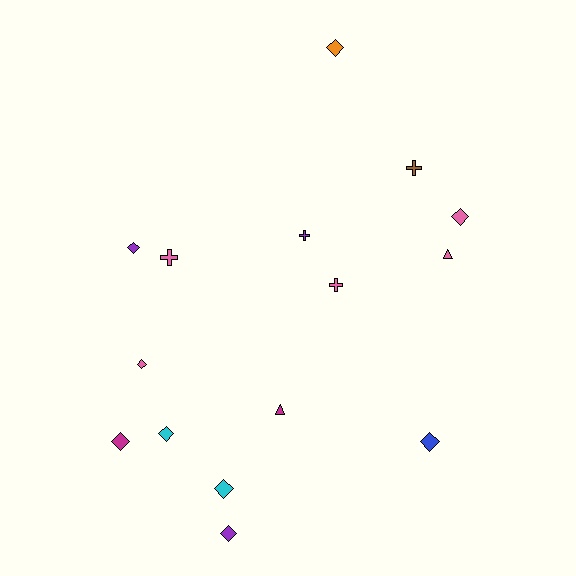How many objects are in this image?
There are 15 objects.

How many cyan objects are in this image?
There are 2 cyan objects.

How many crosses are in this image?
There are 4 crosses.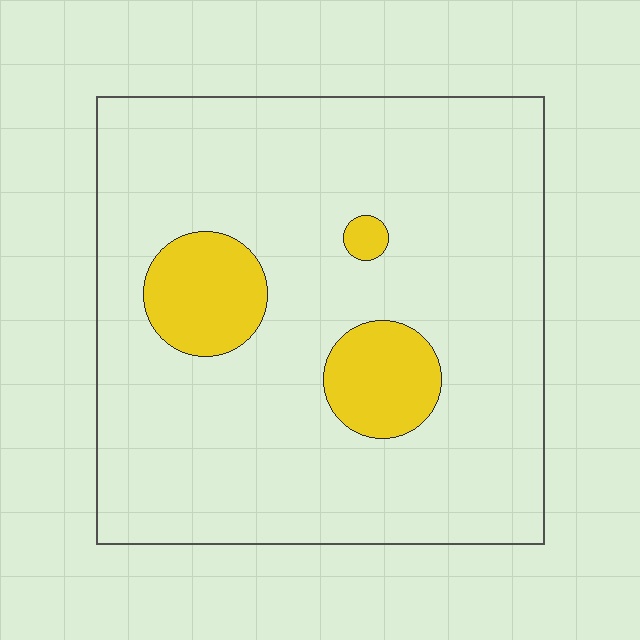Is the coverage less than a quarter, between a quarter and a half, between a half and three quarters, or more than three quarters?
Less than a quarter.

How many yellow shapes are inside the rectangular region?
3.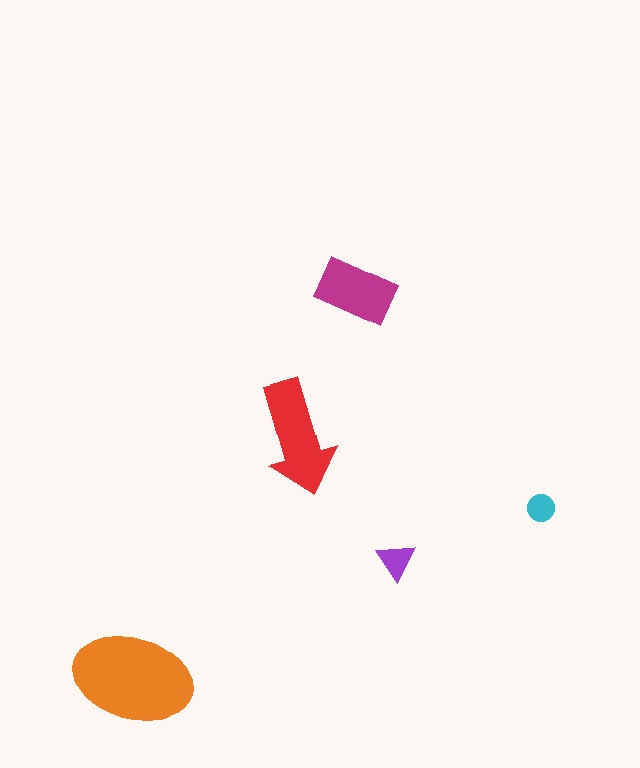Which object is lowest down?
The orange ellipse is bottommost.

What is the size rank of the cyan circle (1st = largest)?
5th.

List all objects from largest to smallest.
The orange ellipse, the red arrow, the magenta rectangle, the purple triangle, the cyan circle.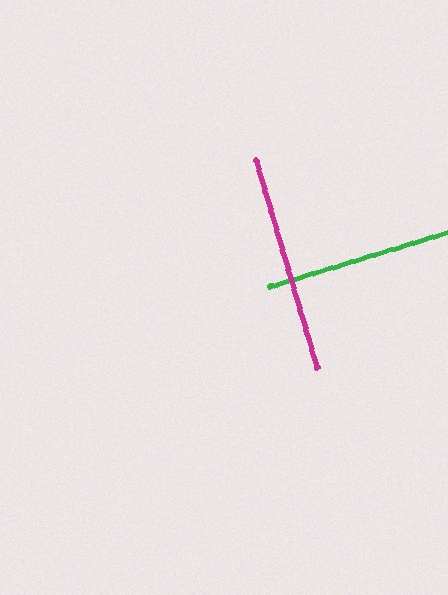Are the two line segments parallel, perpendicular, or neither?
Perpendicular — they meet at approximately 89°.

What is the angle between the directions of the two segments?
Approximately 89 degrees.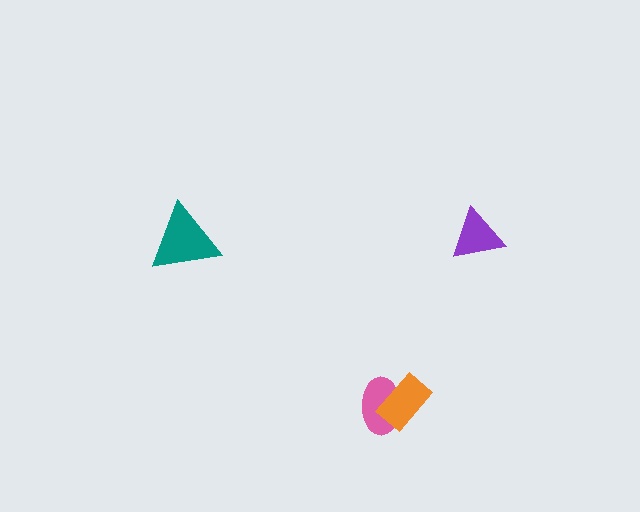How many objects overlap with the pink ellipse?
1 object overlaps with the pink ellipse.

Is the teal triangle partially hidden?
No, no other shape covers it.